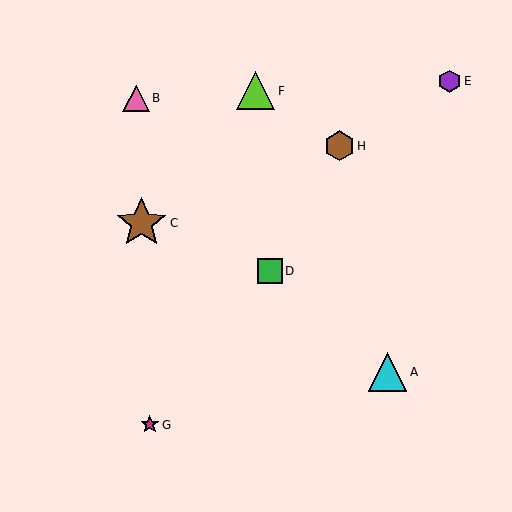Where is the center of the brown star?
The center of the brown star is at (141, 223).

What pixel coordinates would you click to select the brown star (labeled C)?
Click at (141, 223) to select the brown star C.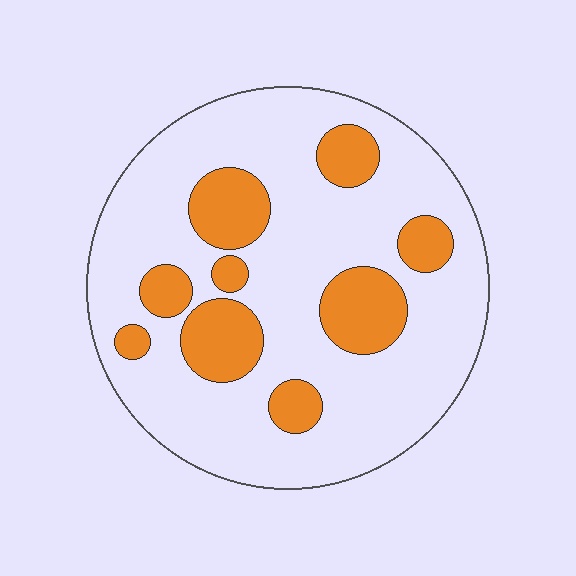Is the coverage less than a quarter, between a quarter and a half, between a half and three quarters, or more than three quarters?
Less than a quarter.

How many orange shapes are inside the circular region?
9.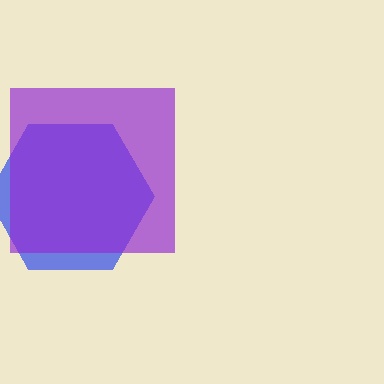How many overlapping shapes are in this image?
There are 2 overlapping shapes in the image.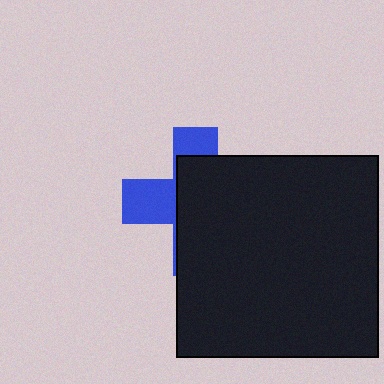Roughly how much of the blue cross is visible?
A small part of it is visible (roughly 34%).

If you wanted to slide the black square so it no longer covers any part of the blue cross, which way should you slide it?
Slide it right — that is the most direct way to separate the two shapes.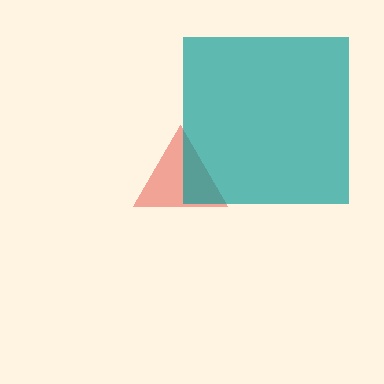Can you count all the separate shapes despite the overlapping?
Yes, there are 2 separate shapes.